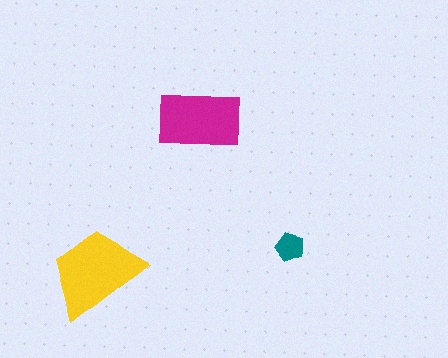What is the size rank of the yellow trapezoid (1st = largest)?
1st.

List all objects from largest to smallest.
The yellow trapezoid, the magenta rectangle, the teal pentagon.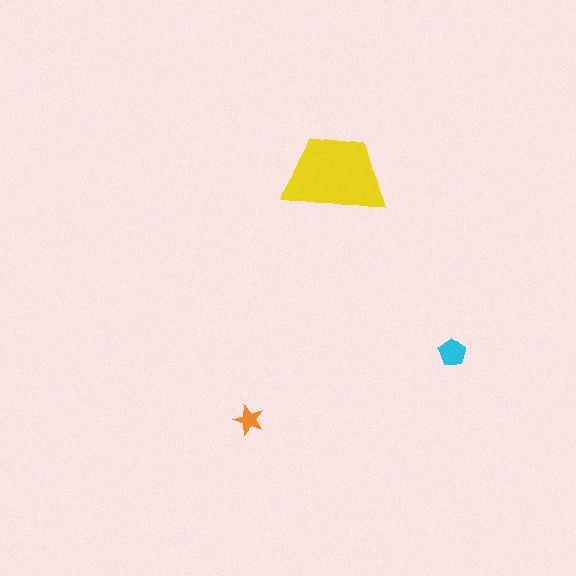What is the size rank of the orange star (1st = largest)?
3rd.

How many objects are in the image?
There are 3 objects in the image.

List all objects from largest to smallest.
The yellow trapezoid, the cyan pentagon, the orange star.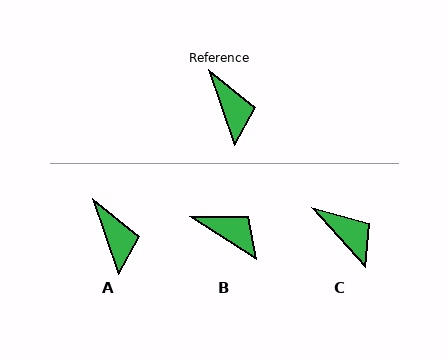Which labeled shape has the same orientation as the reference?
A.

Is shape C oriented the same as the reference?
No, it is off by about 23 degrees.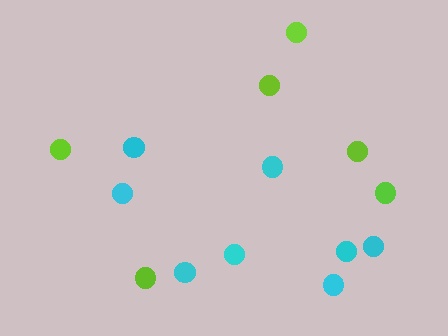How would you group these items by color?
There are 2 groups: one group of cyan circles (8) and one group of lime circles (6).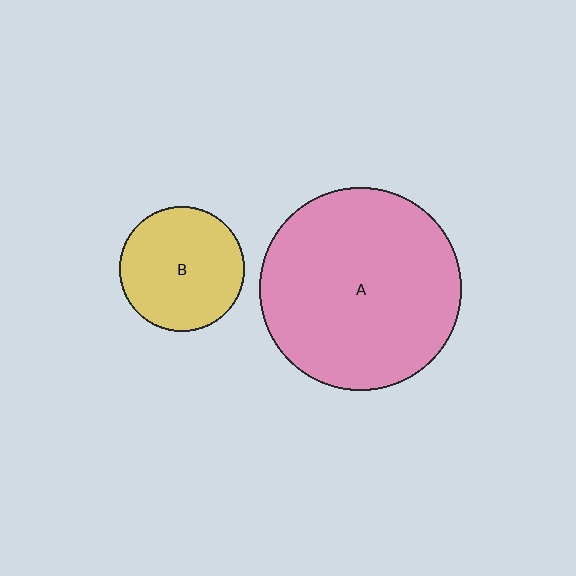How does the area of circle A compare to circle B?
Approximately 2.6 times.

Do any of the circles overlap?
No, none of the circles overlap.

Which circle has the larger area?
Circle A (pink).